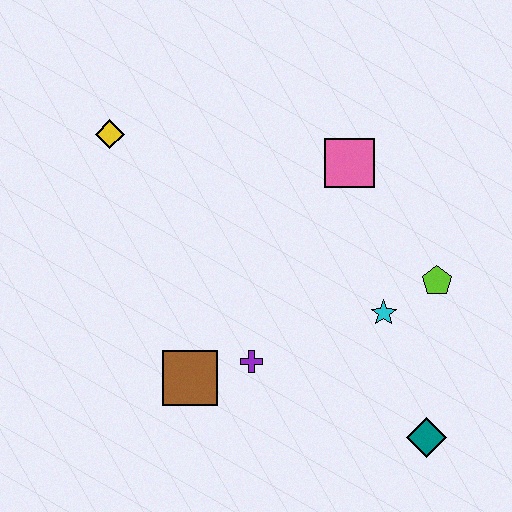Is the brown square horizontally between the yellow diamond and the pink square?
Yes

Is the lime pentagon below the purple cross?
No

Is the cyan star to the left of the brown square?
No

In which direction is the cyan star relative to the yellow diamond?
The cyan star is to the right of the yellow diamond.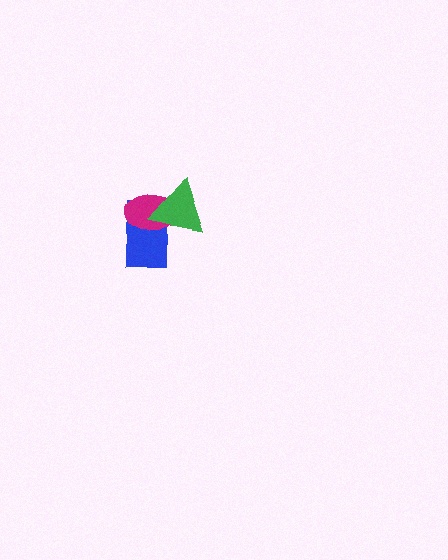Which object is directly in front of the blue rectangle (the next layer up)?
The magenta ellipse is directly in front of the blue rectangle.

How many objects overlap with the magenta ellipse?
2 objects overlap with the magenta ellipse.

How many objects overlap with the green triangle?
2 objects overlap with the green triangle.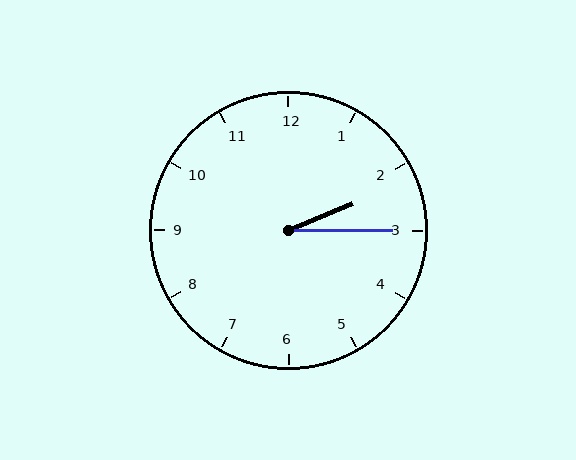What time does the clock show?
2:15.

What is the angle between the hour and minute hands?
Approximately 22 degrees.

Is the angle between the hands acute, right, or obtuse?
It is acute.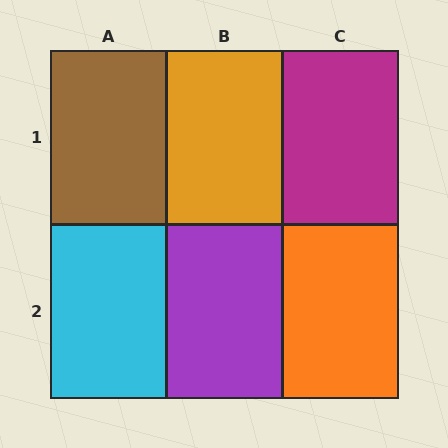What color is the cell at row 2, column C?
Orange.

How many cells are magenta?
1 cell is magenta.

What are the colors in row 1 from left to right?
Brown, orange, magenta.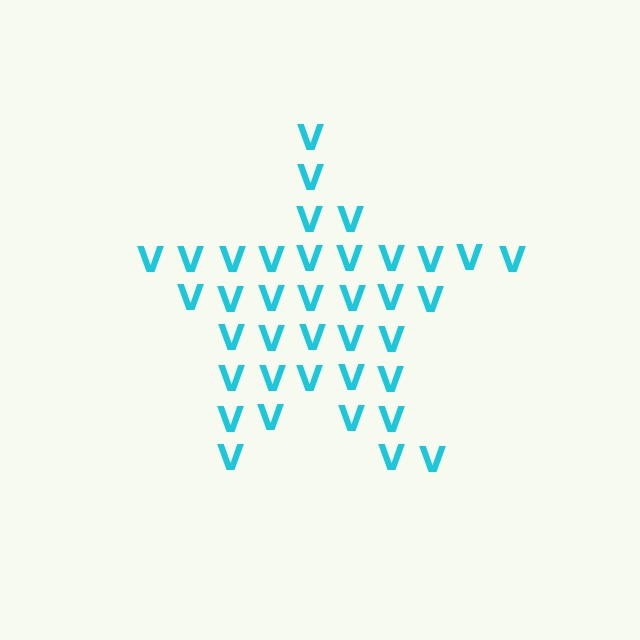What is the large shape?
The large shape is a star.